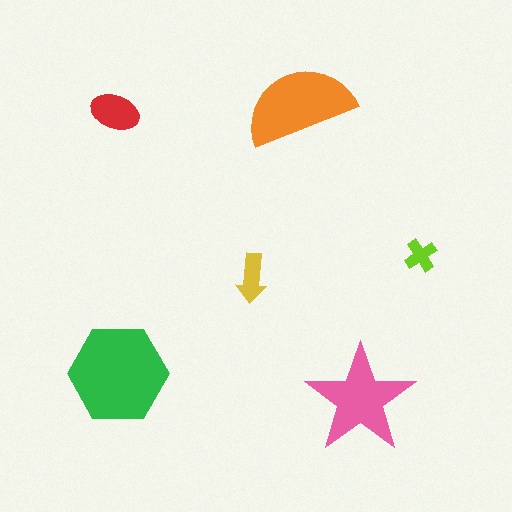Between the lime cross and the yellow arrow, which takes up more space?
The yellow arrow.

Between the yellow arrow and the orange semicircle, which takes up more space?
The orange semicircle.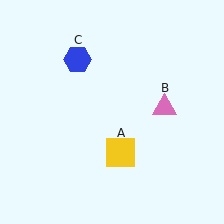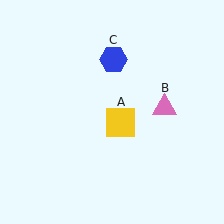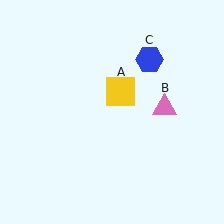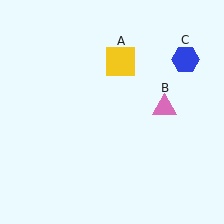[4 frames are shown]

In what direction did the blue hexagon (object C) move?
The blue hexagon (object C) moved right.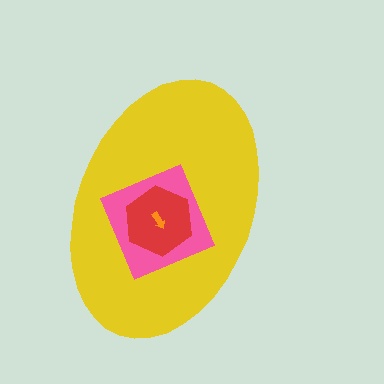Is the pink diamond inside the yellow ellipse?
Yes.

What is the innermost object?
The orange arrow.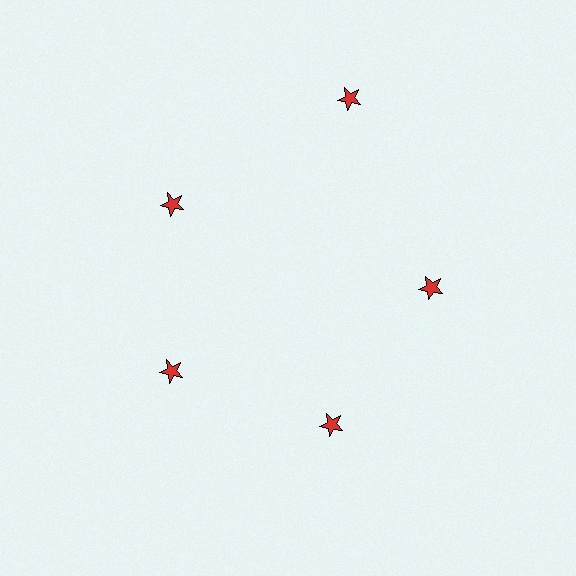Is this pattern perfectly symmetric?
No. The 5 red stars are arranged in a ring, but one element near the 1 o'clock position is pushed outward from the center, breaking the 5-fold rotational symmetry.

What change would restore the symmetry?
The symmetry would be restored by moving it inward, back onto the ring so that all 5 stars sit at equal angles and equal distance from the center.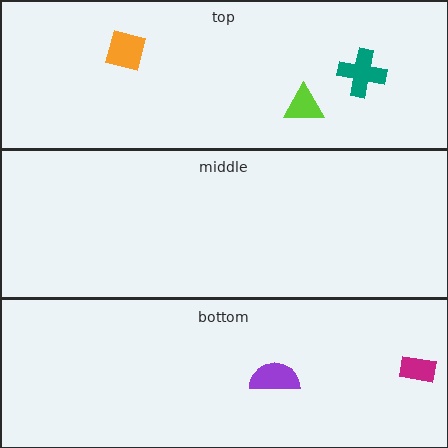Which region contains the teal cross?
The top region.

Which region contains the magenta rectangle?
The bottom region.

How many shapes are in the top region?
3.